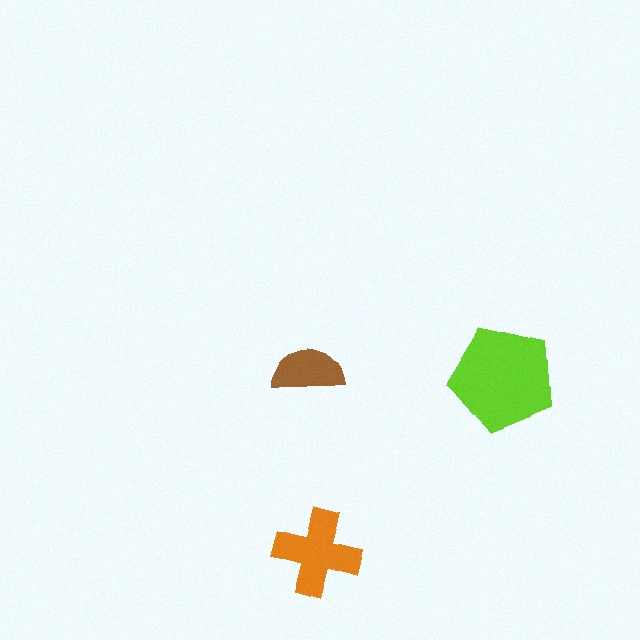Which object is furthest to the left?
The brown semicircle is leftmost.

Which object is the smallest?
The brown semicircle.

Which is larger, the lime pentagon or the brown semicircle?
The lime pentagon.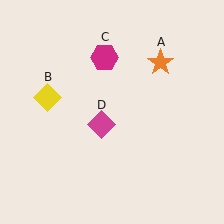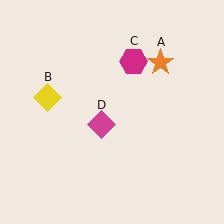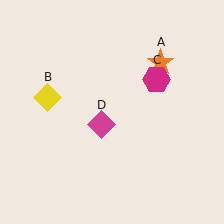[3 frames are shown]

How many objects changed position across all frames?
1 object changed position: magenta hexagon (object C).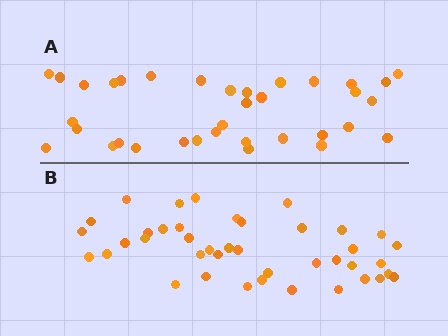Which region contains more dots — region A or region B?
Region B (the bottom region) has more dots.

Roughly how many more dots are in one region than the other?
Region B has about 6 more dots than region A.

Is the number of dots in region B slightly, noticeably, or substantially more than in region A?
Region B has only slightly more — the two regions are fairly close. The ratio is roughly 1.2 to 1.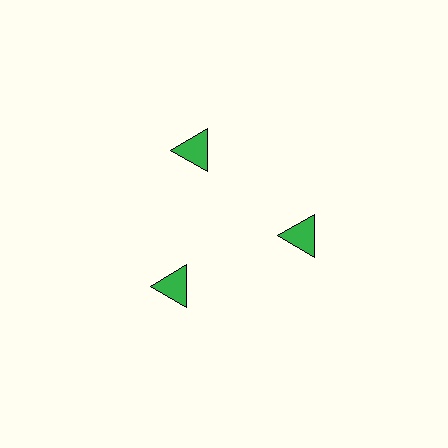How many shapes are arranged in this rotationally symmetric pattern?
There are 3 shapes, arranged in 3 groups of 1.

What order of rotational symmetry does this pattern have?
This pattern has 3-fold rotational symmetry.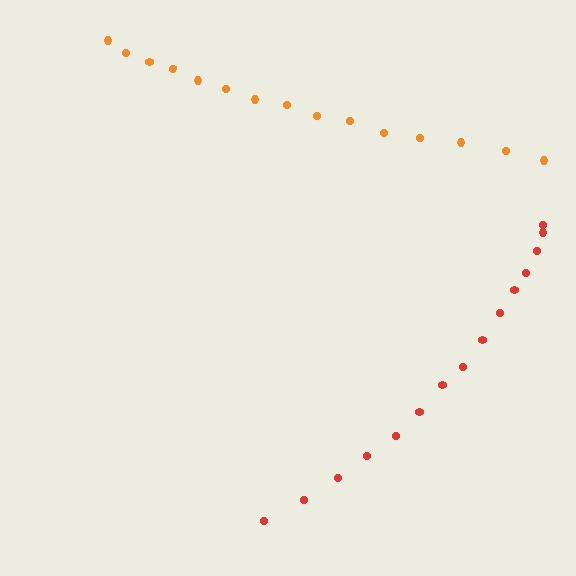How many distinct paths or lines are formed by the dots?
There are 2 distinct paths.